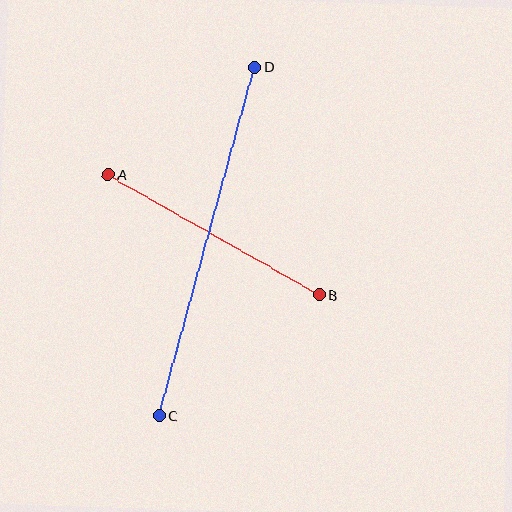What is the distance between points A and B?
The distance is approximately 243 pixels.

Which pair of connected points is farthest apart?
Points C and D are farthest apart.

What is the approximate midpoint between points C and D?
The midpoint is at approximately (207, 242) pixels.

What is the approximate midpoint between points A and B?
The midpoint is at approximately (214, 235) pixels.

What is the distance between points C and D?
The distance is approximately 362 pixels.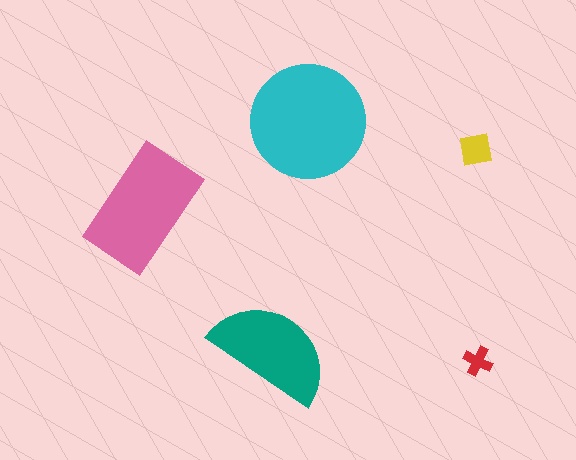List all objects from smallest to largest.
The red cross, the yellow square, the teal semicircle, the pink rectangle, the cyan circle.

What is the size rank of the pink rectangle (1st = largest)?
2nd.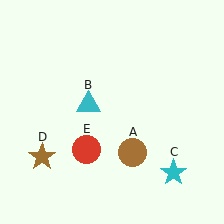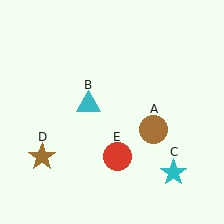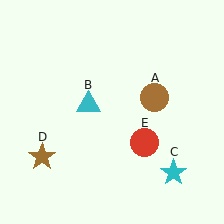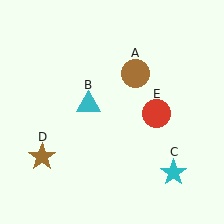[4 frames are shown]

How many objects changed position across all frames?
2 objects changed position: brown circle (object A), red circle (object E).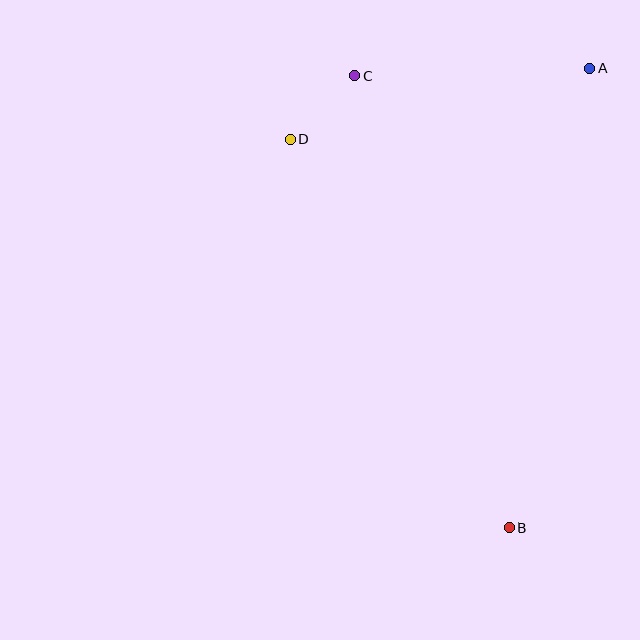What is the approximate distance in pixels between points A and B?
The distance between A and B is approximately 467 pixels.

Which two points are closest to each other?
Points C and D are closest to each other.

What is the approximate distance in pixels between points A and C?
The distance between A and C is approximately 235 pixels.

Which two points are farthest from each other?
Points B and C are farthest from each other.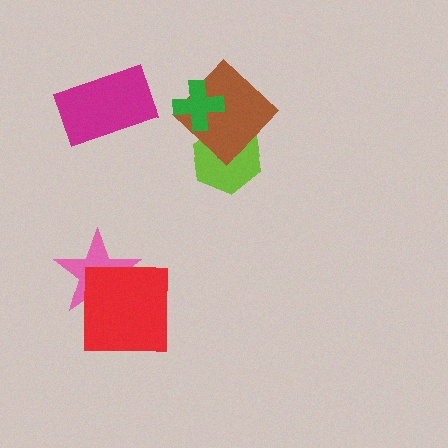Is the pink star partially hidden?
Yes, it is partially covered by another shape.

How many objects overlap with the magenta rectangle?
0 objects overlap with the magenta rectangle.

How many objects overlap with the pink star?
1 object overlaps with the pink star.